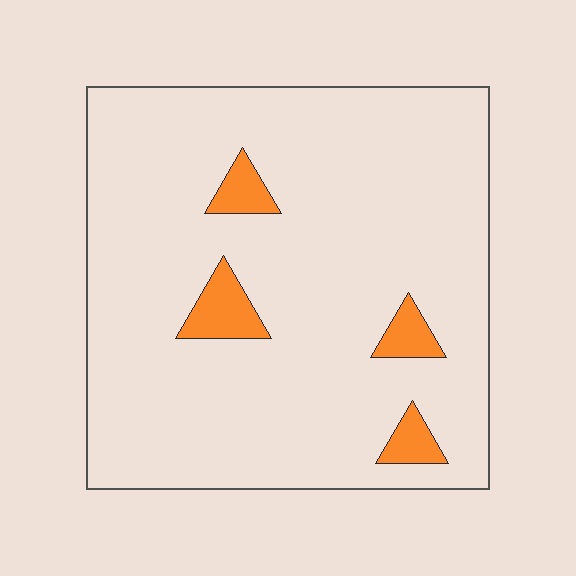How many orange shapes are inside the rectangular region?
4.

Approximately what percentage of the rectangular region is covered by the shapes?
Approximately 5%.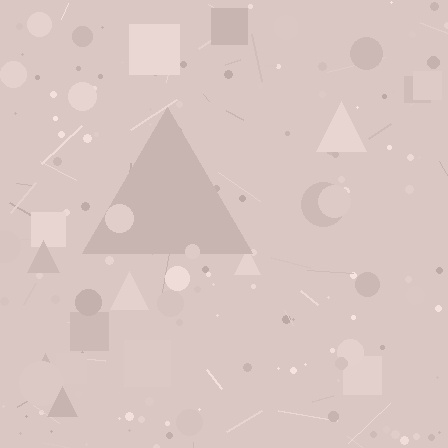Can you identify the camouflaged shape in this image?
The camouflaged shape is a triangle.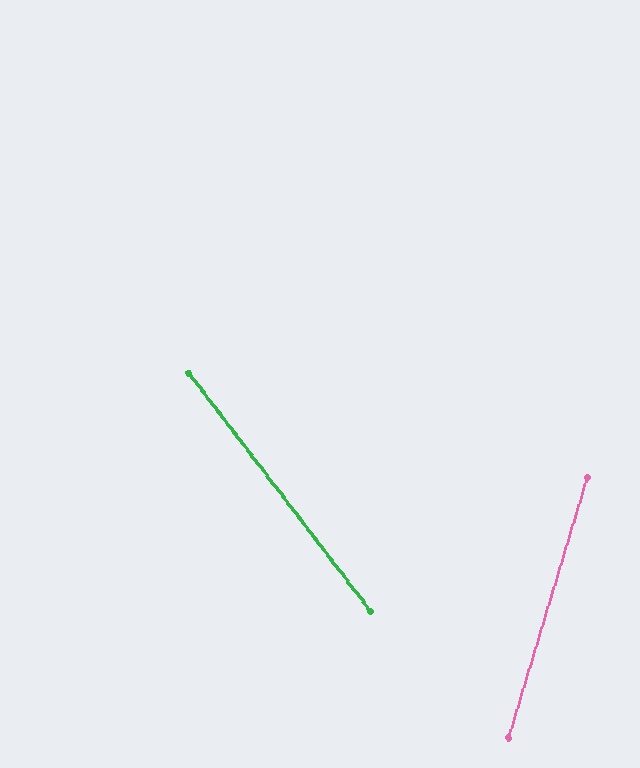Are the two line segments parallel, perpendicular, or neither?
Neither parallel nor perpendicular — they differ by about 54°.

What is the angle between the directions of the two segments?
Approximately 54 degrees.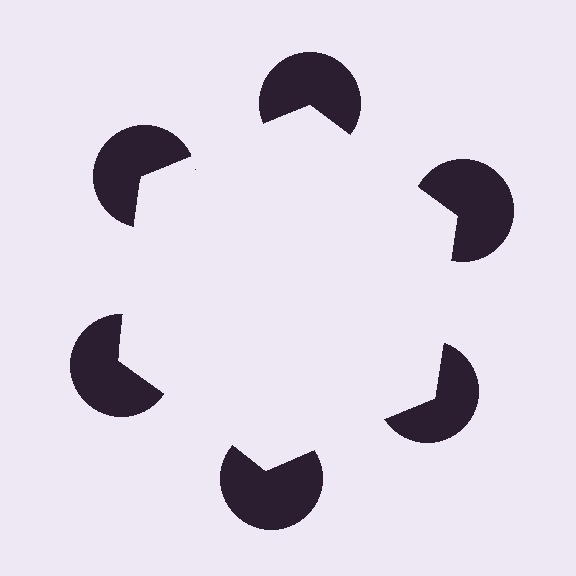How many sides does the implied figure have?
6 sides.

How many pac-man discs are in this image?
There are 6 — one at each vertex of the illusory hexagon.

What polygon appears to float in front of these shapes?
An illusory hexagon — its edges are inferred from the aligned wedge cuts in the pac-man discs, not physically drawn.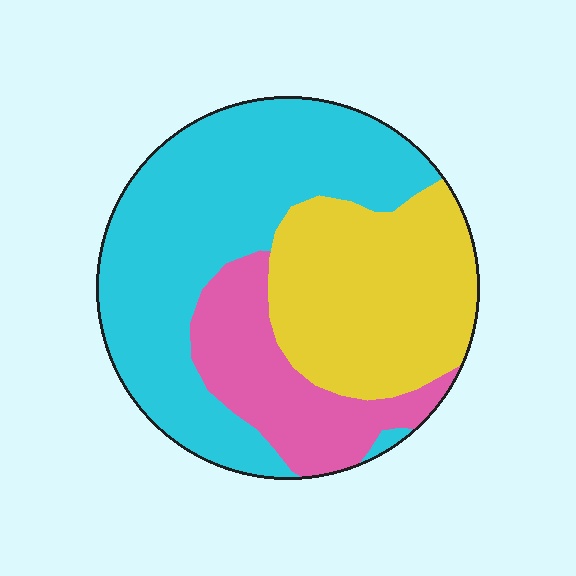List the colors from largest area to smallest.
From largest to smallest: cyan, yellow, pink.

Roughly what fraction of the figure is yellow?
Yellow takes up about one third (1/3) of the figure.